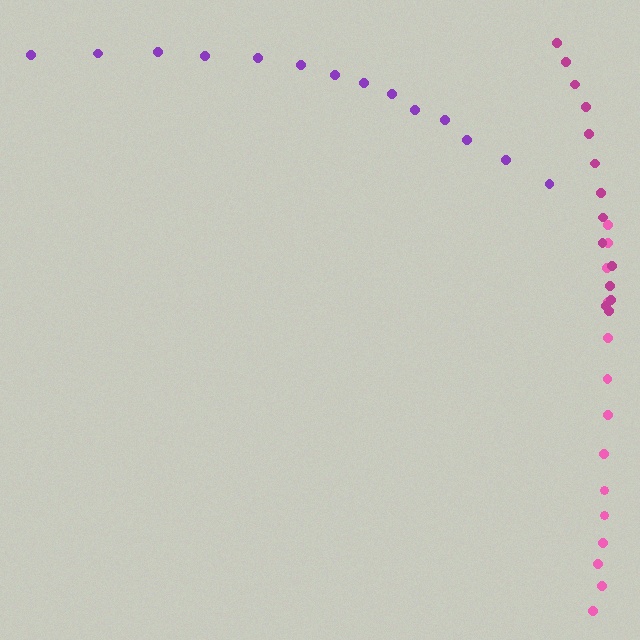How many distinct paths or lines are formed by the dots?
There are 3 distinct paths.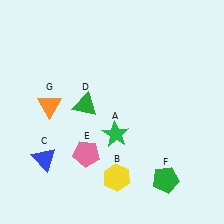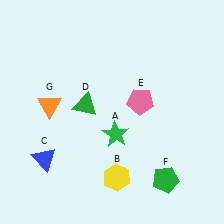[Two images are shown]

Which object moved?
The pink pentagon (E) moved right.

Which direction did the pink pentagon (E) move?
The pink pentagon (E) moved right.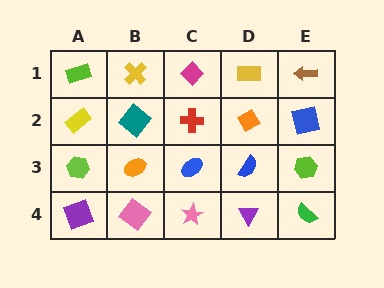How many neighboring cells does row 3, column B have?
4.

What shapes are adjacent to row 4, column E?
A lime hexagon (row 3, column E), a purple triangle (row 4, column D).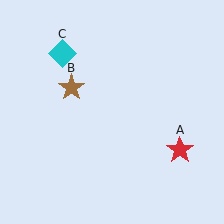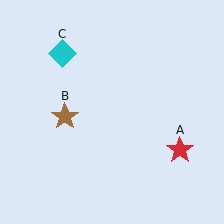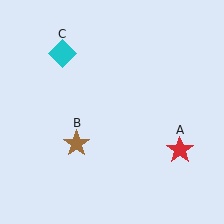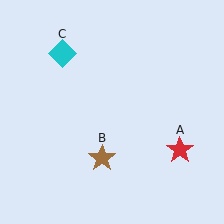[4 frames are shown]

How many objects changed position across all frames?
1 object changed position: brown star (object B).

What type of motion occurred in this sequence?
The brown star (object B) rotated counterclockwise around the center of the scene.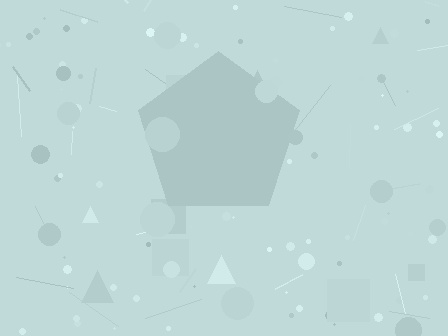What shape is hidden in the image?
A pentagon is hidden in the image.